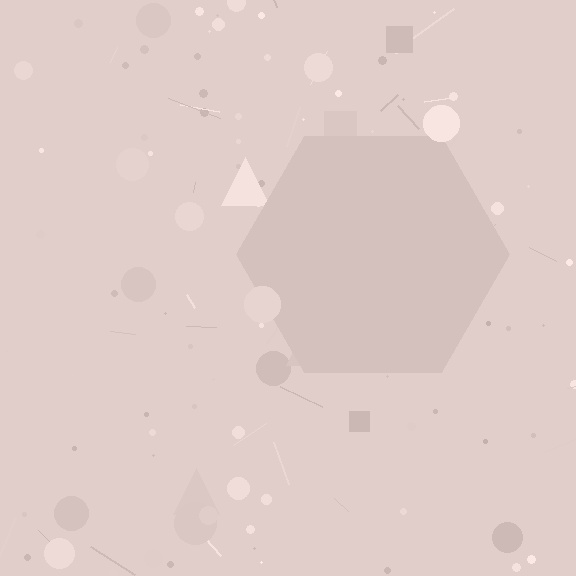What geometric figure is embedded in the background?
A hexagon is embedded in the background.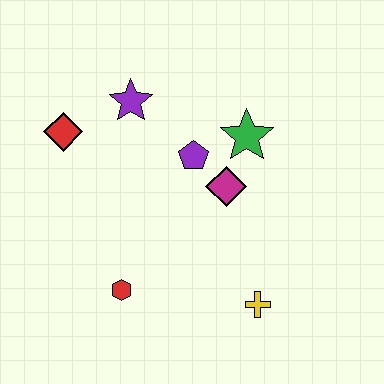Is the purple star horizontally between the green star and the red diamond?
Yes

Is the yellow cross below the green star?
Yes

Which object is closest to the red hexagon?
The yellow cross is closest to the red hexagon.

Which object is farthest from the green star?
The red hexagon is farthest from the green star.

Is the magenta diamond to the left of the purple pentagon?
No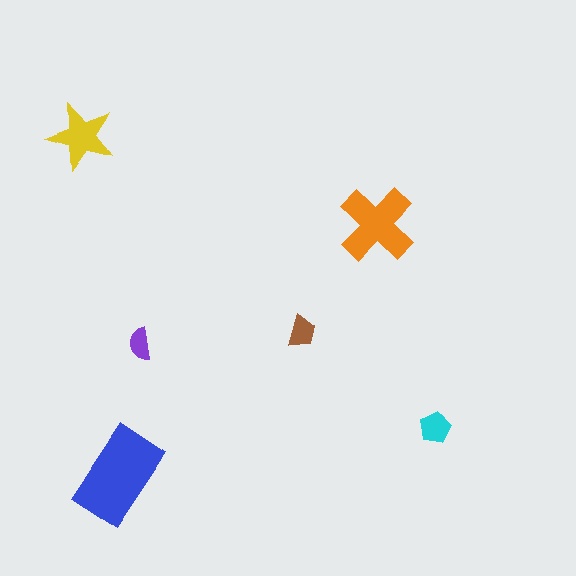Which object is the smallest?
The purple semicircle.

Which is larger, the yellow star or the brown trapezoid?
The yellow star.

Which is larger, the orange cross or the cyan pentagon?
The orange cross.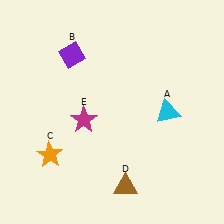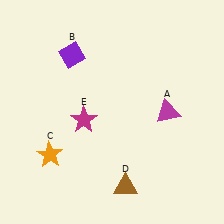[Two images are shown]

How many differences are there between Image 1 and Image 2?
There is 1 difference between the two images.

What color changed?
The triangle (A) changed from cyan in Image 1 to magenta in Image 2.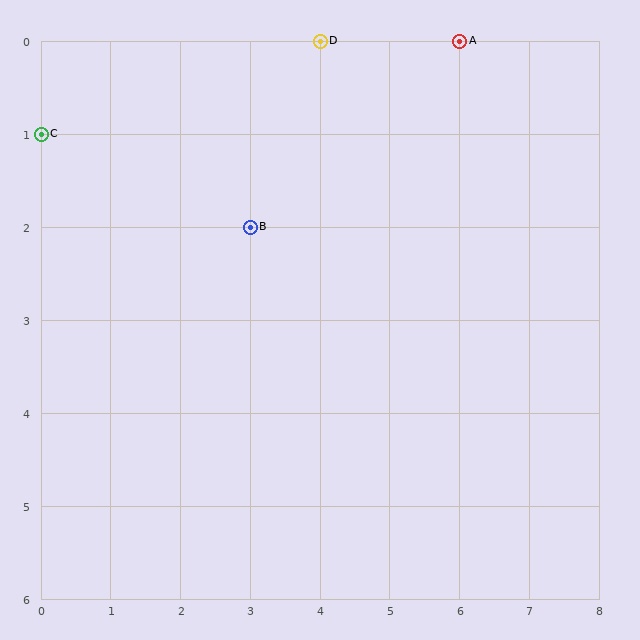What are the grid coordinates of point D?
Point D is at grid coordinates (4, 0).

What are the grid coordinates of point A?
Point A is at grid coordinates (6, 0).